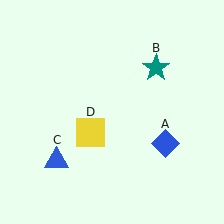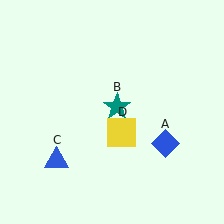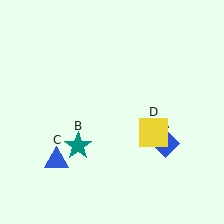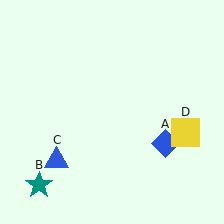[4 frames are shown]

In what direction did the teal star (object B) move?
The teal star (object B) moved down and to the left.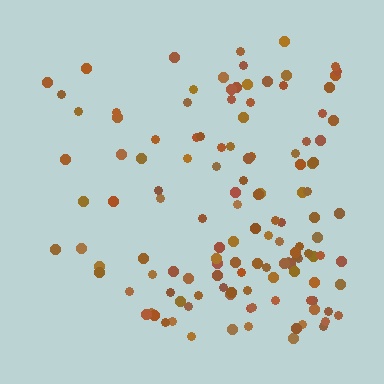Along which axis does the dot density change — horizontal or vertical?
Horizontal.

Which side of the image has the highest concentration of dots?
The right.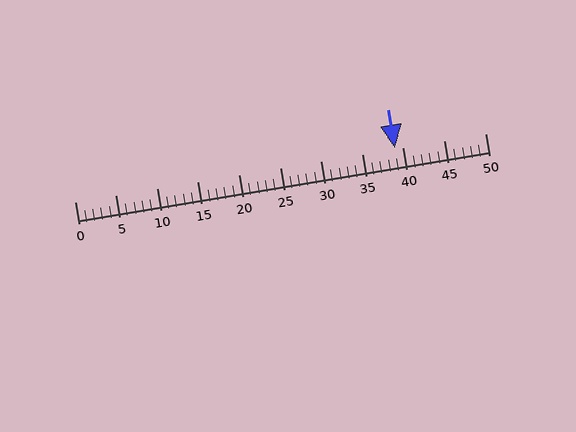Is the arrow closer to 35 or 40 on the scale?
The arrow is closer to 40.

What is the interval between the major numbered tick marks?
The major tick marks are spaced 5 units apart.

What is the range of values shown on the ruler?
The ruler shows values from 0 to 50.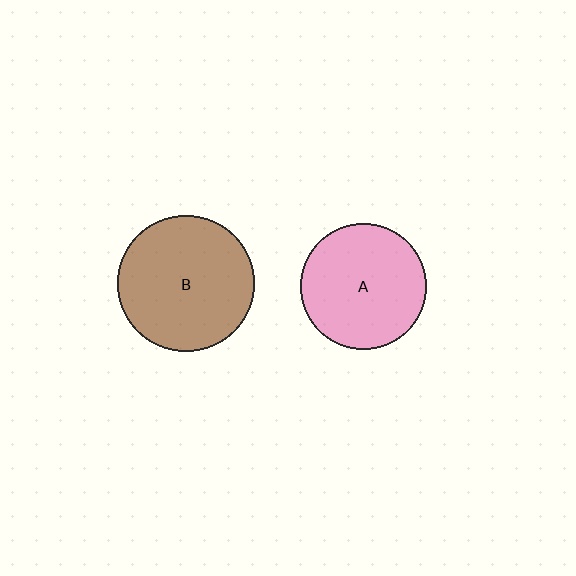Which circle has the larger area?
Circle B (brown).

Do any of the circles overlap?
No, none of the circles overlap.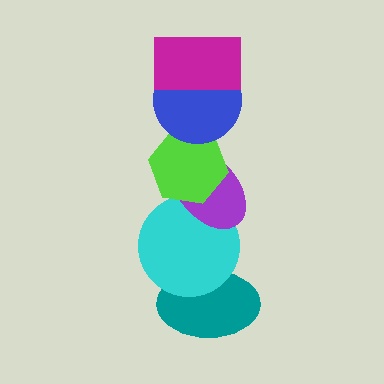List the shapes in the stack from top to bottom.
From top to bottom: the magenta rectangle, the blue circle, the lime hexagon, the purple ellipse, the cyan circle, the teal ellipse.